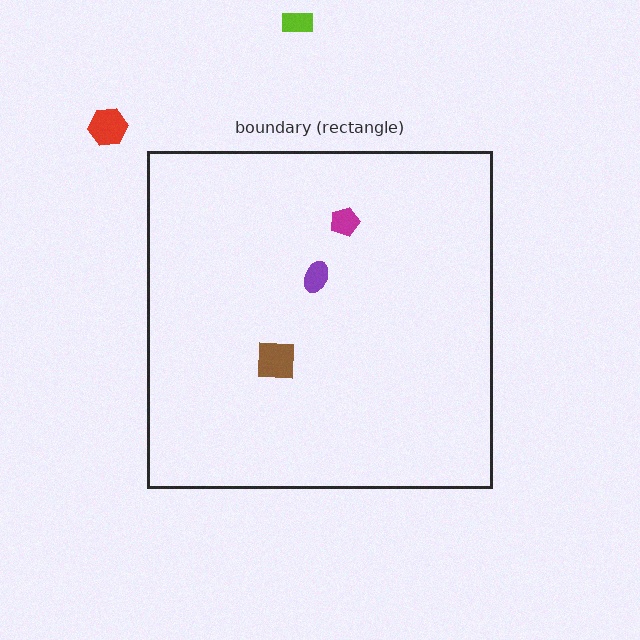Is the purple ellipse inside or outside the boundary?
Inside.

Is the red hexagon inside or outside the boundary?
Outside.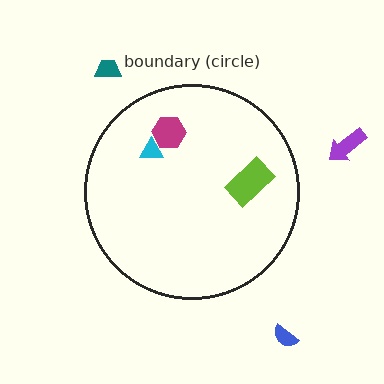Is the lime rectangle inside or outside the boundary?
Inside.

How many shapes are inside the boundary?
3 inside, 3 outside.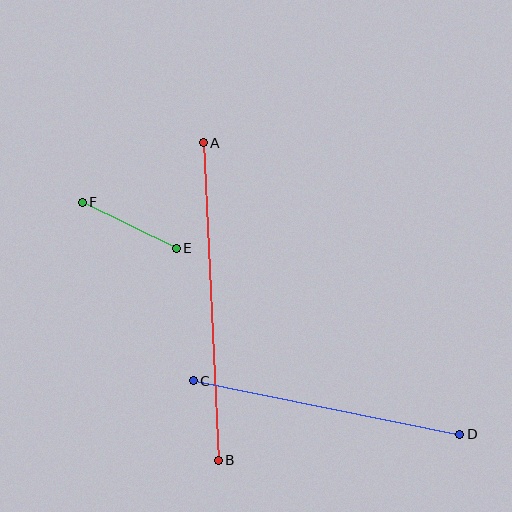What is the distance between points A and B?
The distance is approximately 318 pixels.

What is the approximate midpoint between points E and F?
The midpoint is at approximately (129, 225) pixels.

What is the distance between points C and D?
The distance is approximately 272 pixels.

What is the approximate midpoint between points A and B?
The midpoint is at approximately (211, 302) pixels.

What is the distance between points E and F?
The distance is approximately 105 pixels.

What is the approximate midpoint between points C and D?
The midpoint is at approximately (326, 407) pixels.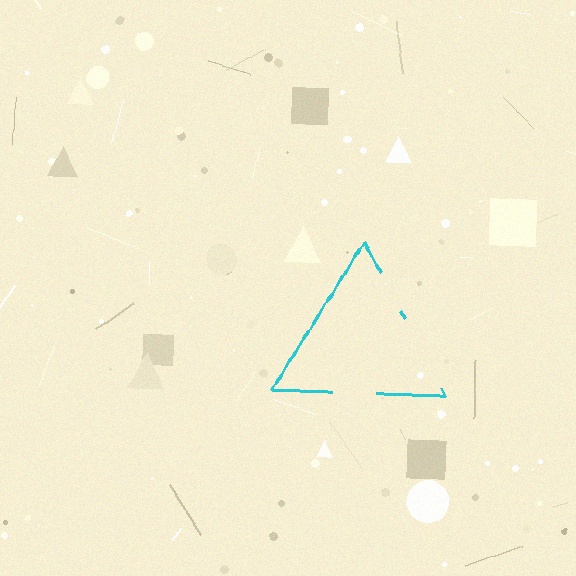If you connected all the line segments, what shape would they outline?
They would outline a triangle.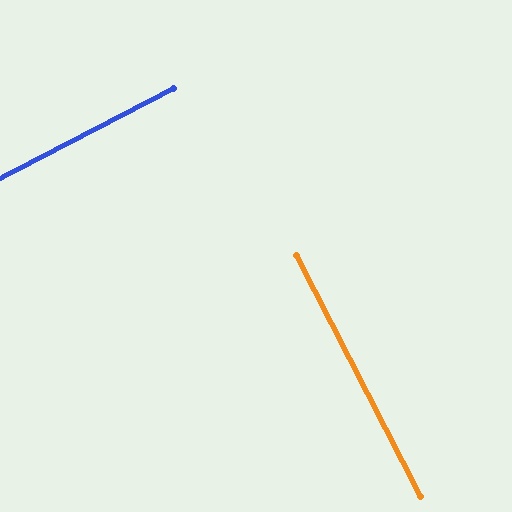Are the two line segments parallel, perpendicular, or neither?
Perpendicular — they meet at approximately 90°.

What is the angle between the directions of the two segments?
Approximately 90 degrees.